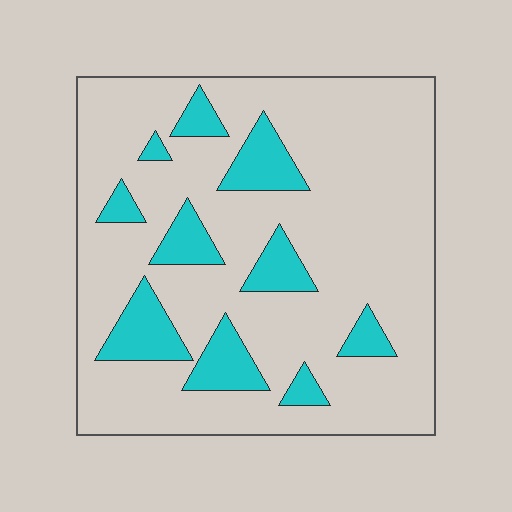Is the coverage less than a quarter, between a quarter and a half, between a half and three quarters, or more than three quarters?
Less than a quarter.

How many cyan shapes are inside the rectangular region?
10.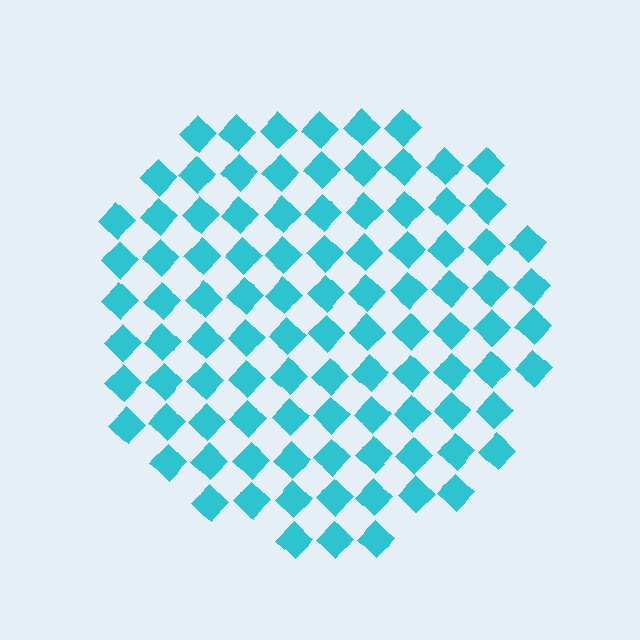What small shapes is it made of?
It is made of small diamonds.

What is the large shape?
The large shape is a circle.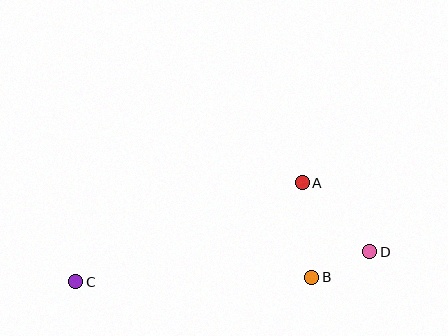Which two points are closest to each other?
Points B and D are closest to each other.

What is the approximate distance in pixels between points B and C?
The distance between B and C is approximately 236 pixels.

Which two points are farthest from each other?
Points C and D are farthest from each other.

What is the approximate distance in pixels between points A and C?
The distance between A and C is approximately 247 pixels.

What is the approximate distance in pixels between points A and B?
The distance between A and B is approximately 95 pixels.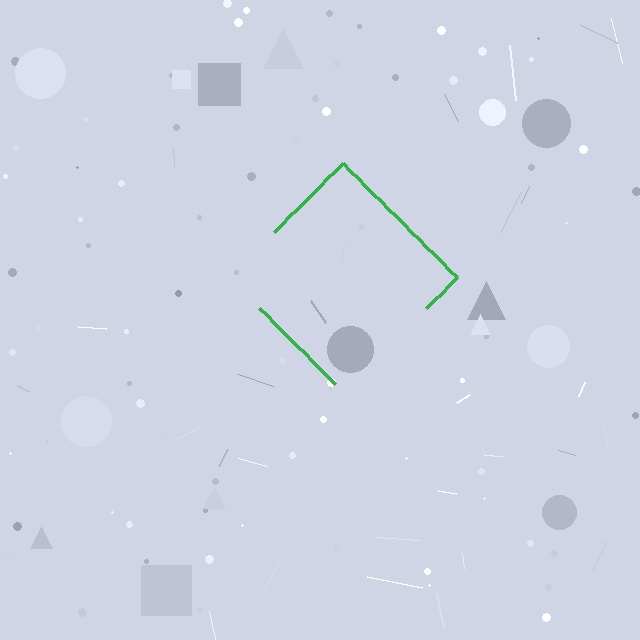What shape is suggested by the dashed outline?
The dashed outline suggests a diamond.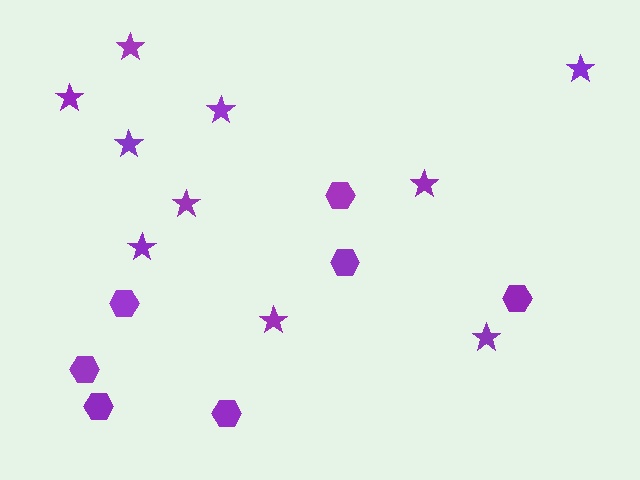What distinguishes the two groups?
There are 2 groups: one group of stars (10) and one group of hexagons (7).